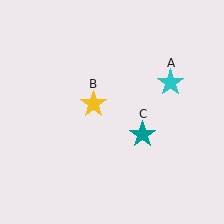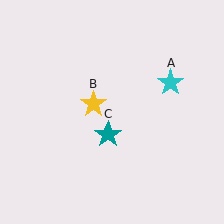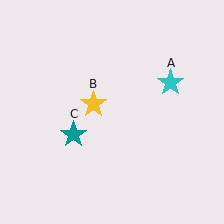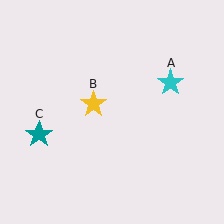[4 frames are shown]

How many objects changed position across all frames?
1 object changed position: teal star (object C).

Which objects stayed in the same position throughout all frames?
Cyan star (object A) and yellow star (object B) remained stationary.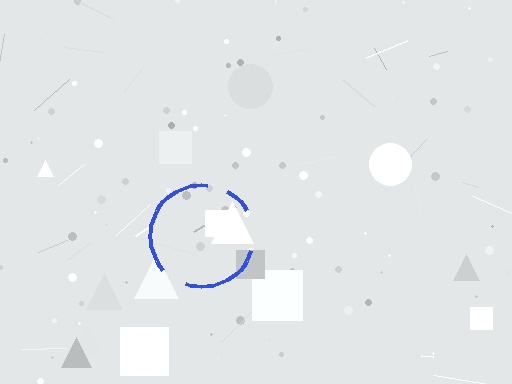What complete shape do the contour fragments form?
The contour fragments form a circle.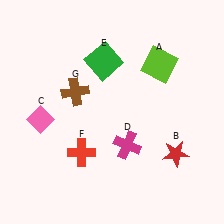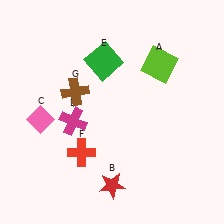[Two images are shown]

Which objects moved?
The objects that moved are: the red star (B), the magenta cross (D).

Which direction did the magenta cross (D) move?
The magenta cross (D) moved left.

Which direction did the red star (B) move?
The red star (B) moved left.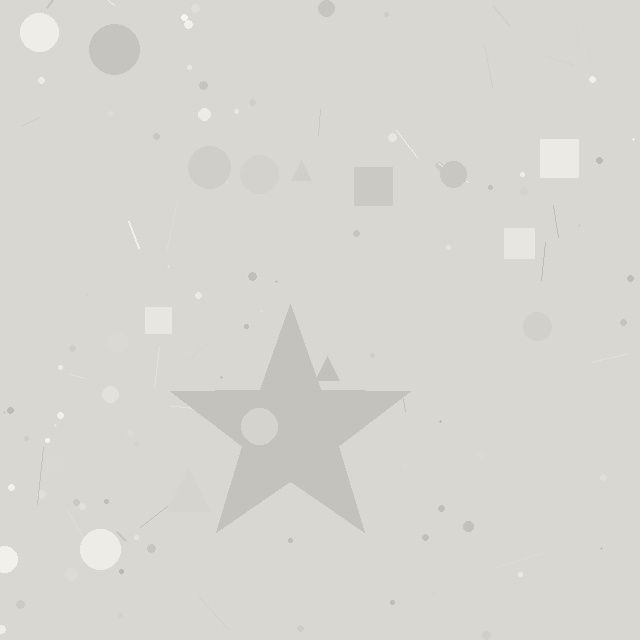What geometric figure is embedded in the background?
A star is embedded in the background.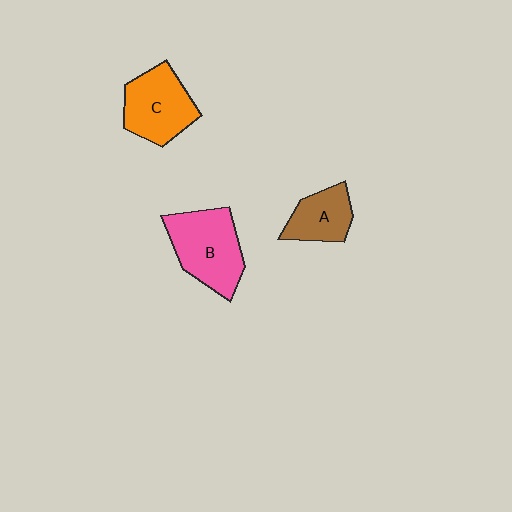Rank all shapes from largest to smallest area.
From largest to smallest: B (pink), C (orange), A (brown).